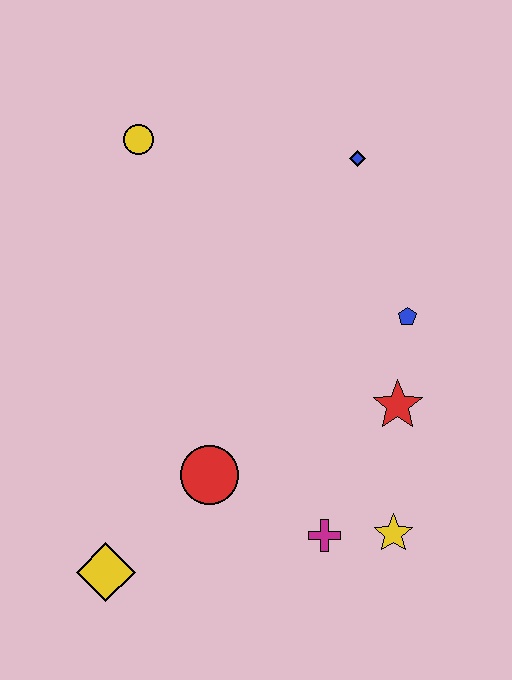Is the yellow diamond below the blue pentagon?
Yes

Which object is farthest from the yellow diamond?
The blue diamond is farthest from the yellow diamond.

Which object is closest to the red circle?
The magenta cross is closest to the red circle.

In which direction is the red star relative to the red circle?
The red star is to the right of the red circle.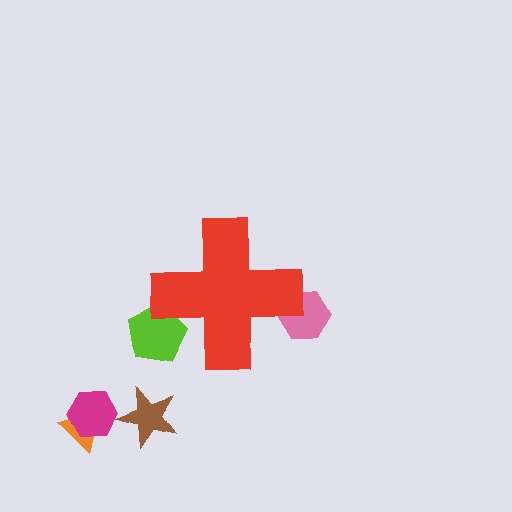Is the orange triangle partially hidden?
No, the orange triangle is fully visible.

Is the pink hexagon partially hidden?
Yes, the pink hexagon is partially hidden behind the red cross.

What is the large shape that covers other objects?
A red cross.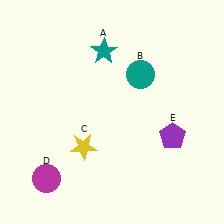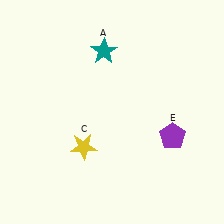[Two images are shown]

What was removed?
The magenta circle (D), the teal circle (B) were removed in Image 2.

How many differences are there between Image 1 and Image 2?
There are 2 differences between the two images.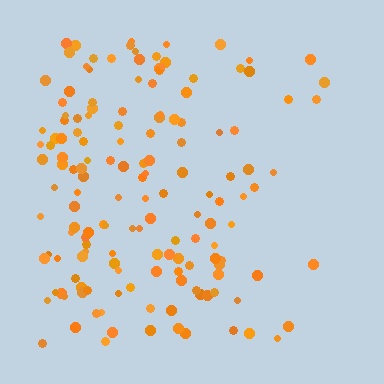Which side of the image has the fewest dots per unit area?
The right.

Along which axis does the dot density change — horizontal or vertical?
Horizontal.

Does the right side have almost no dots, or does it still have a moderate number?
Still a moderate number, just noticeably fewer than the left.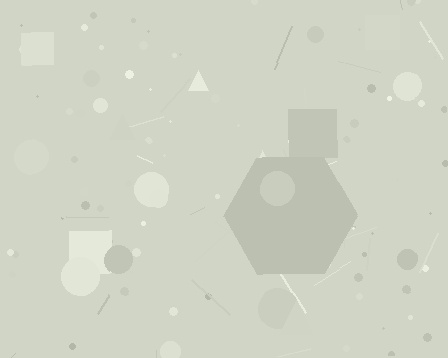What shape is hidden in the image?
A hexagon is hidden in the image.